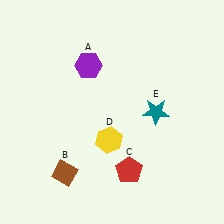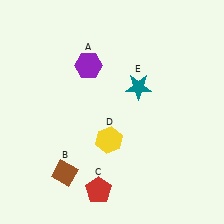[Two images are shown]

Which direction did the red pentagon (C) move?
The red pentagon (C) moved left.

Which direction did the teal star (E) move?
The teal star (E) moved up.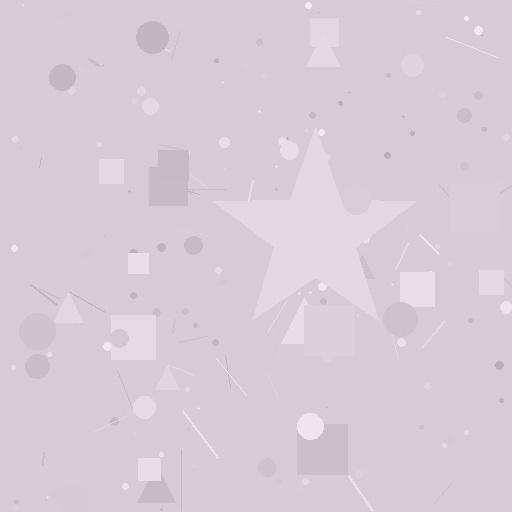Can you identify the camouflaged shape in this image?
The camouflaged shape is a star.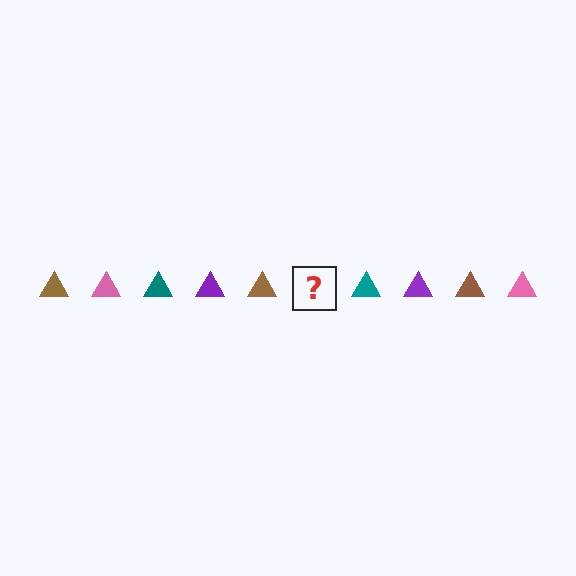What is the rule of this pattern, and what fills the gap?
The rule is that the pattern cycles through brown, pink, teal, purple triangles. The gap should be filled with a pink triangle.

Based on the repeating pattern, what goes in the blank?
The blank should be a pink triangle.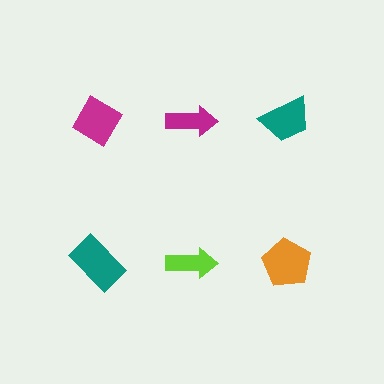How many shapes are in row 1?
3 shapes.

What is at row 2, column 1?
A teal rectangle.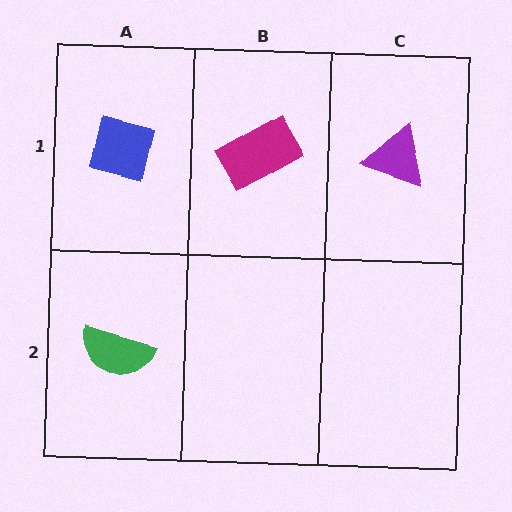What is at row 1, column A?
A blue square.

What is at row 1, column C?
A purple triangle.